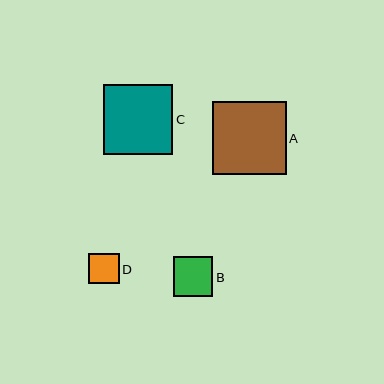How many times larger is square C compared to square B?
Square C is approximately 1.8 times the size of square B.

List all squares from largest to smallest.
From largest to smallest: A, C, B, D.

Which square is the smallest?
Square D is the smallest with a size of approximately 30 pixels.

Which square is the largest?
Square A is the largest with a size of approximately 73 pixels.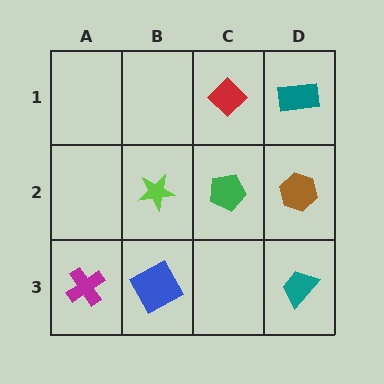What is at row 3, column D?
A teal trapezoid.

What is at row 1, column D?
A teal rectangle.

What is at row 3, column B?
A blue square.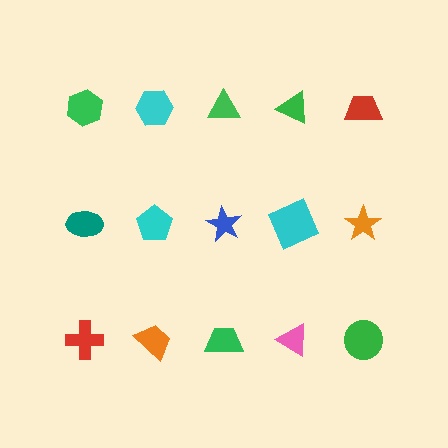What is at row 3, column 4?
A pink triangle.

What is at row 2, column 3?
A blue star.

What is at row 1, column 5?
A red trapezoid.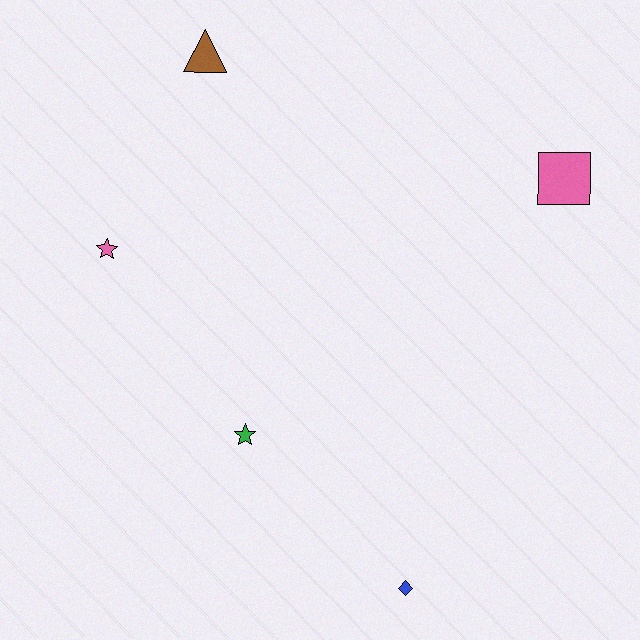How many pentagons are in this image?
There are no pentagons.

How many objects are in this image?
There are 5 objects.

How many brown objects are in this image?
There is 1 brown object.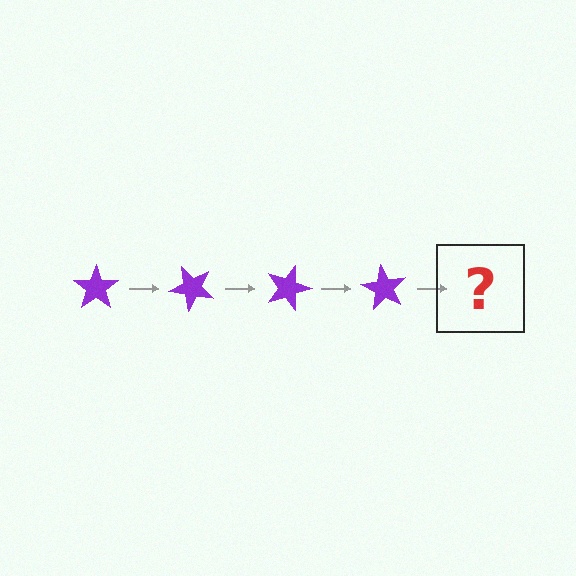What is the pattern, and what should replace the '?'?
The pattern is that the star rotates 45 degrees each step. The '?' should be a purple star rotated 180 degrees.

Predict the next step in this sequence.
The next step is a purple star rotated 180 degrees.